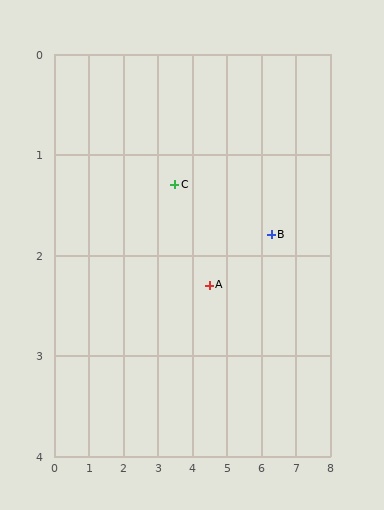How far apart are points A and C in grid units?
Points A and C are about 1.4 grid units apart.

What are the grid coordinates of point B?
Point B is at approximately (6.3, 1.8).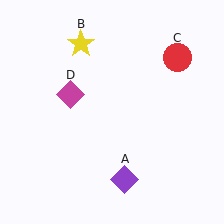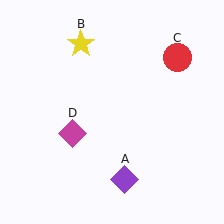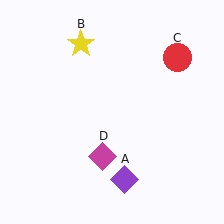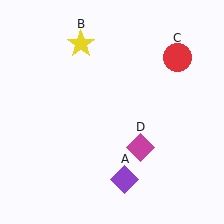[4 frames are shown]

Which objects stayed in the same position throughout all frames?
Purple diamond (object A) and yellow star (object B) and red circle (object C) remained stationary.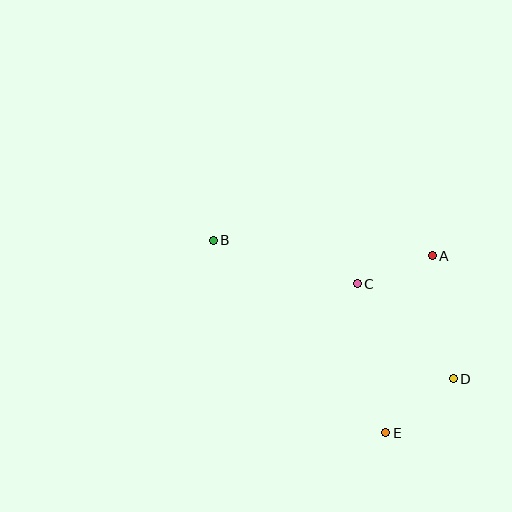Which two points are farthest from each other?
Points B and D are farthest from each other.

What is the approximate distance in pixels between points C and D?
The distance between C and D is approximately 135 pixels.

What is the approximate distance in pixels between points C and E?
The distance between C and E is approximately 152 pixels.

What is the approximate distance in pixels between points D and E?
The distance between D and E is approximately 86 pixels.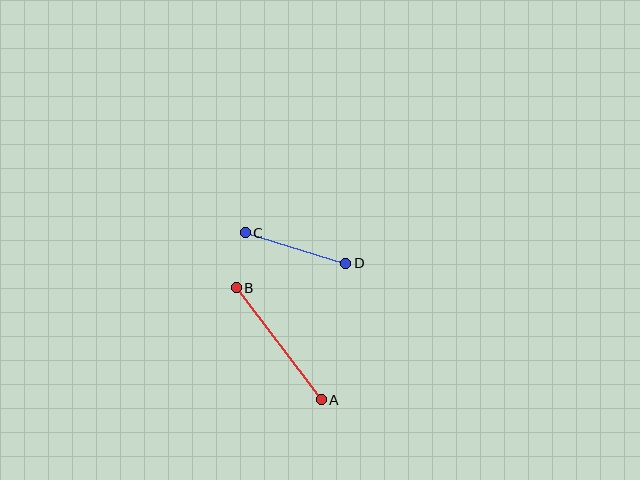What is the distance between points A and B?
The distance is approximately 140 pixels.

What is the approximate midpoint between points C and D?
The midpoint is at approximately (295, 248) pixels.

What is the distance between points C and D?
The distance is approximately 105 pixels.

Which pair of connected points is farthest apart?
Points A and B are farthest apart.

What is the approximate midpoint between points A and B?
The midpoint is at approximately (279, 344) pixels.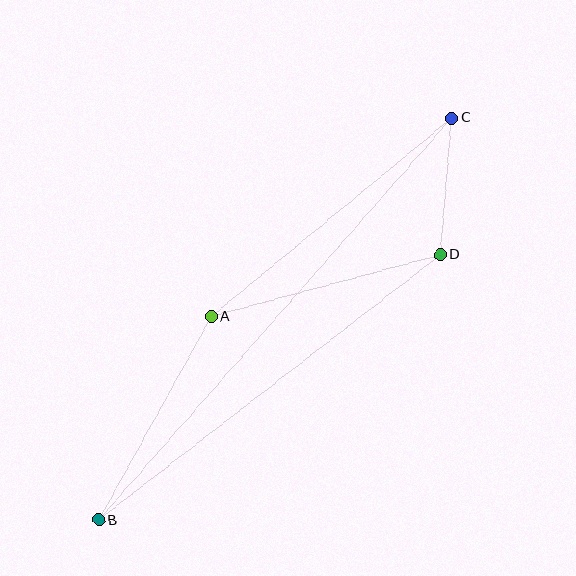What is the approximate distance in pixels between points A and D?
The distance between A and D is approximately 237 pixels.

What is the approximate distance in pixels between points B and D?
The distance between B and D is approximately 432 pixels.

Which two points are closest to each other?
Points C and D are closest to each other.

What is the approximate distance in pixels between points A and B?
The distance between A and B is approximately 233 pixels.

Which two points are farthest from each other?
Points B and C are farthest from each other.